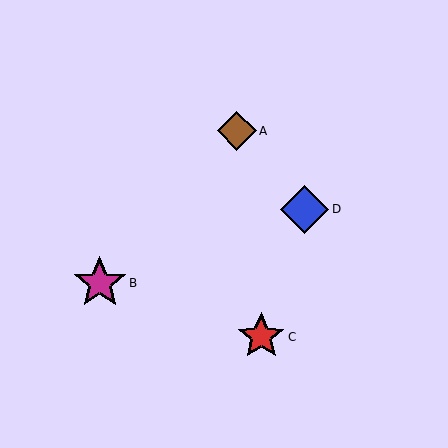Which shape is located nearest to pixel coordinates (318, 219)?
The blue diamond (labeled D) at (305, 209) is nearest to that location.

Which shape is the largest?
The magenta star (labeled B) is the largest.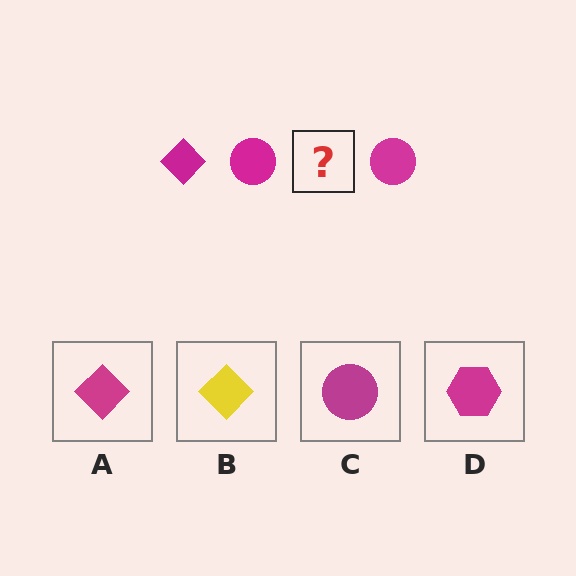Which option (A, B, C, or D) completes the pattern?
A.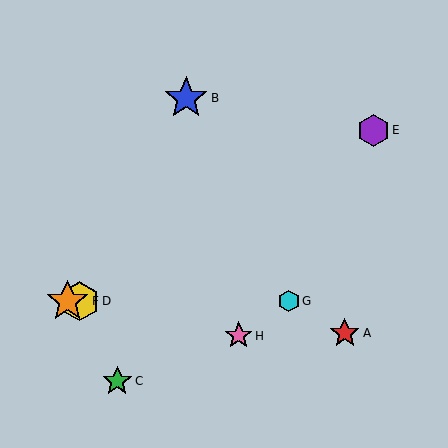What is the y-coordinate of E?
Object E is at y≈130.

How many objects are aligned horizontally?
3 objects (D, F, G) are aligned horizontally.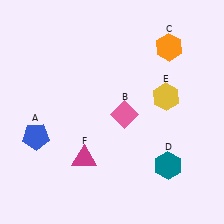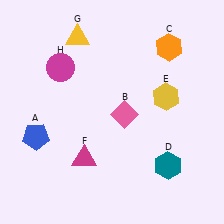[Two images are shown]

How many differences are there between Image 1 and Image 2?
There are 2 differences between the two images.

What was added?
A yellow triangle (G), a magenta circle (H) were added in Image 2.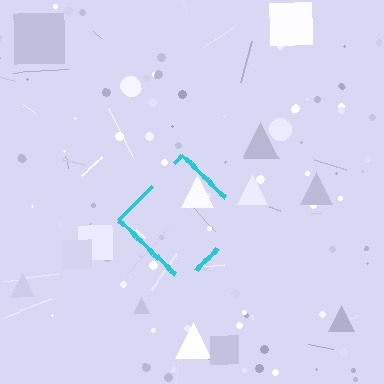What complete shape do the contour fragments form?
The contour fragments form a diamond.